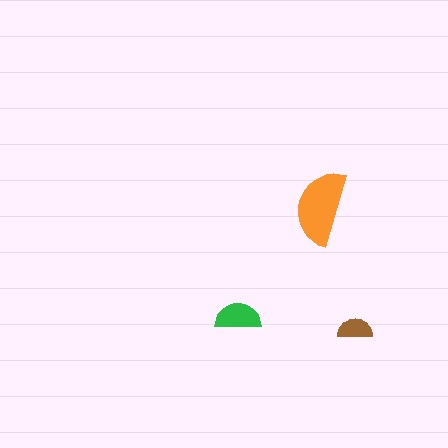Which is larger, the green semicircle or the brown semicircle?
The green one.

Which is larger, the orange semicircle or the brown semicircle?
The orange one.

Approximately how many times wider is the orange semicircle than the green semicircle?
About 1.5 times wider.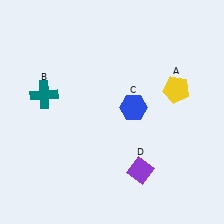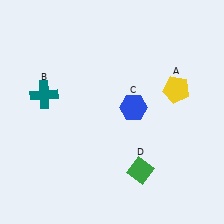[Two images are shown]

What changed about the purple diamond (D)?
In Image 1, D is purple. In Image 2, it changed to green.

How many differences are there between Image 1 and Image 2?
There is 1 difference between the two images.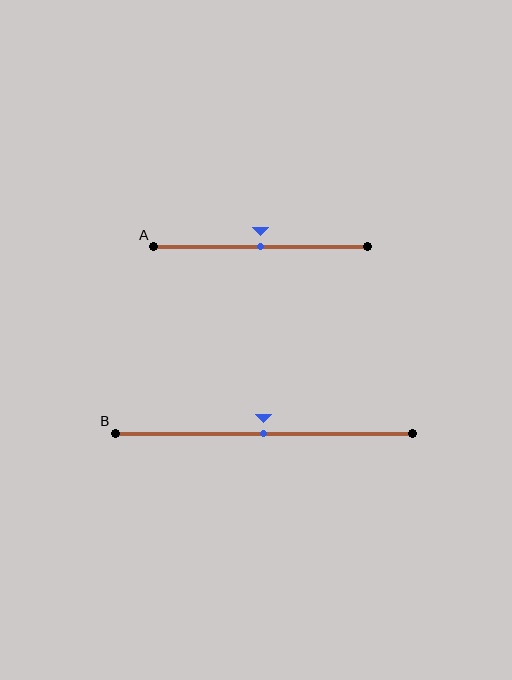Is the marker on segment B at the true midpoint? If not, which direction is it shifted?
Yes, the marker on segment B is at the true midpoint.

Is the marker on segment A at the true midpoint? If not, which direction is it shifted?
Yes, the marker on segment A is at the true midpoint.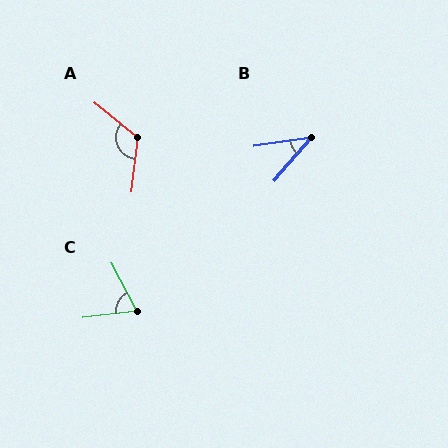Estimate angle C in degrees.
Approximately 69 degrees.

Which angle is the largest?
A, at approximately 122 degrees.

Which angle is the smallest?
B, at approximately 40 degrees.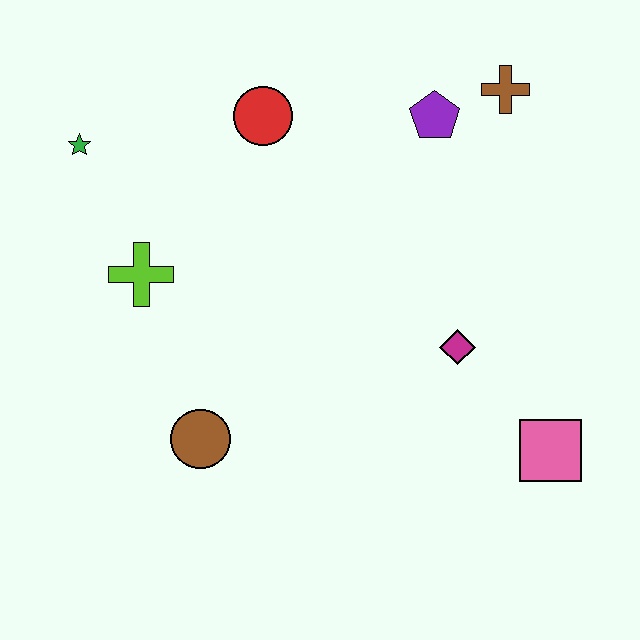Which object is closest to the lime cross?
The green star is closest to the lime cross.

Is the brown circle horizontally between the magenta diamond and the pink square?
No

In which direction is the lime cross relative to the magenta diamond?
The lime cross is to the left of the magenta diamond.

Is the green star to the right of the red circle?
No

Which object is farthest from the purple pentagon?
The brown circle is farthest from the purple pentagon.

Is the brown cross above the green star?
Yes